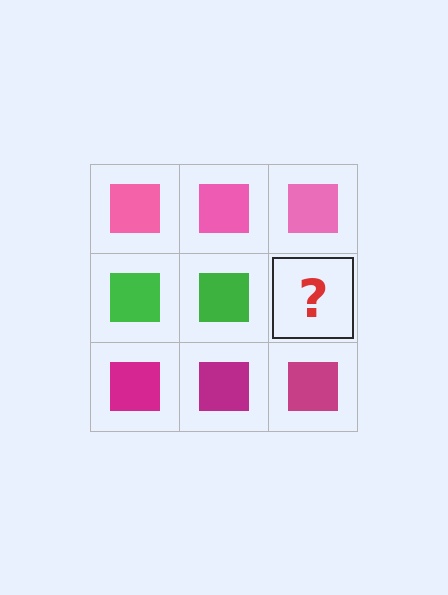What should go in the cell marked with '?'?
The missing cell should contain a green square.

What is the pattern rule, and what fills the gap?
The rule is that each row has a consistent color. The gap should be filled with a green square.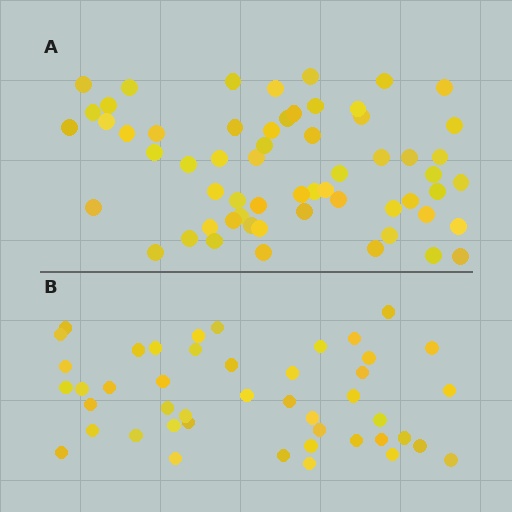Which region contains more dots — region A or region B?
Region A (the top region) has more dots.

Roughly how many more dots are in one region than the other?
Region A has approximately 15 more dots than region B.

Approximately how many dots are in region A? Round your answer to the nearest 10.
About 60 dots.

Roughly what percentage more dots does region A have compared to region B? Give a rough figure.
About 35% more.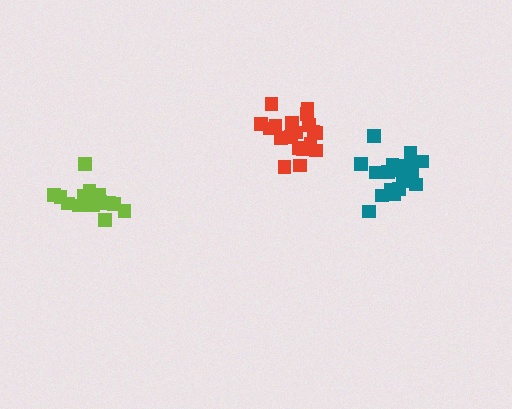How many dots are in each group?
Group 1: 17 dots, Group 2: 19 dots, Group 3: 20 dots (56 total).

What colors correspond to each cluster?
The clusters are colored: lime, teal, red.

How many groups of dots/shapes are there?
There are 3 groups.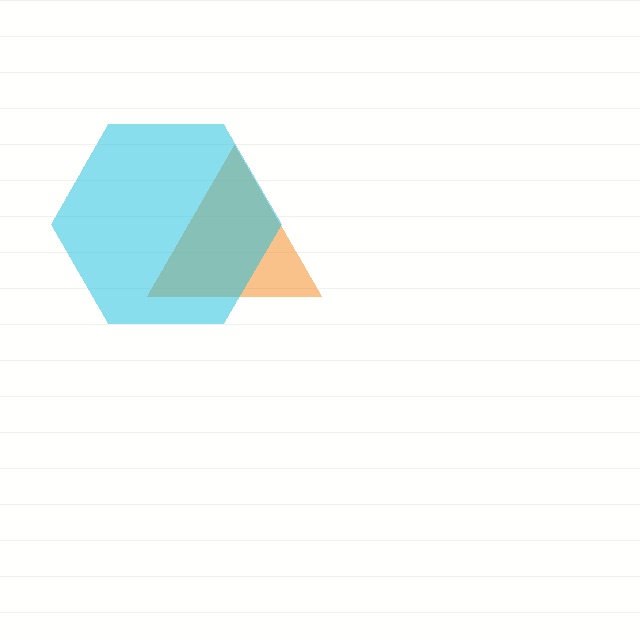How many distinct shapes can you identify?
There are 2 distinct shapes: an orange triangle, a cyan hexagon.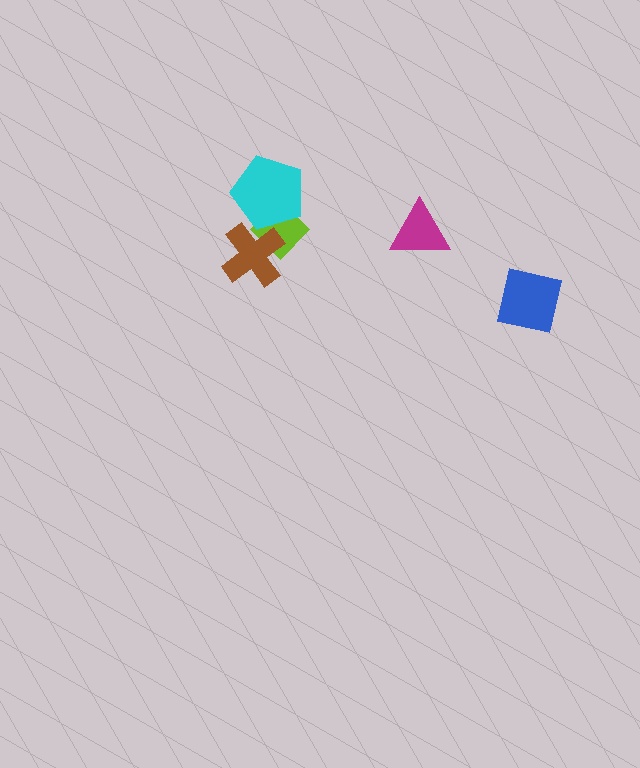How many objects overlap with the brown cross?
2 objects overlap with the brown cross.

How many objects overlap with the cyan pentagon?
2 objects overlap with the cyan pentagon.